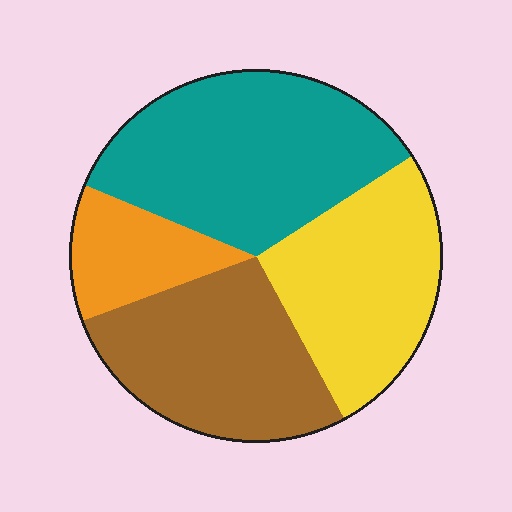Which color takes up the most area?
Teal, at roughly 35%.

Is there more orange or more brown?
Brown.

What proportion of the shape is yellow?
Yellow covers roughly 25% of the shape.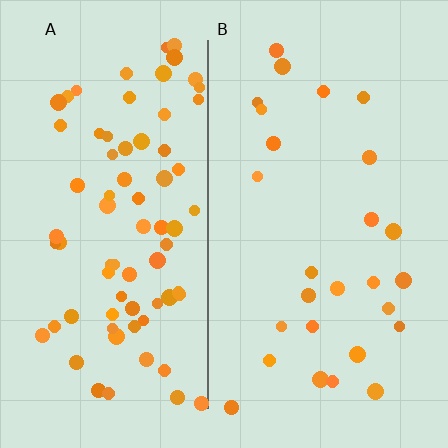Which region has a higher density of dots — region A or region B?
A (the left).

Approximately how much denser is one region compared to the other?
Approximately 2.8× — region A over region B.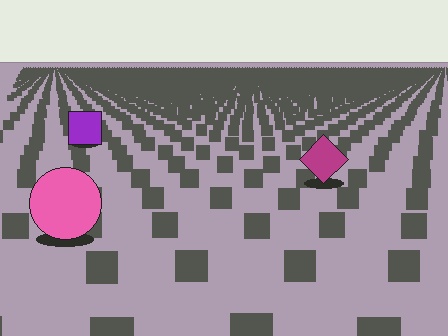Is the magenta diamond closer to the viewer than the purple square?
Yes. The magenta diamond is closer — you can tell from the texture gradient: the ground texture is coarser near it.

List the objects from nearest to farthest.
From nearest to farthest: the pink circle, the magenta diamond, the purple square.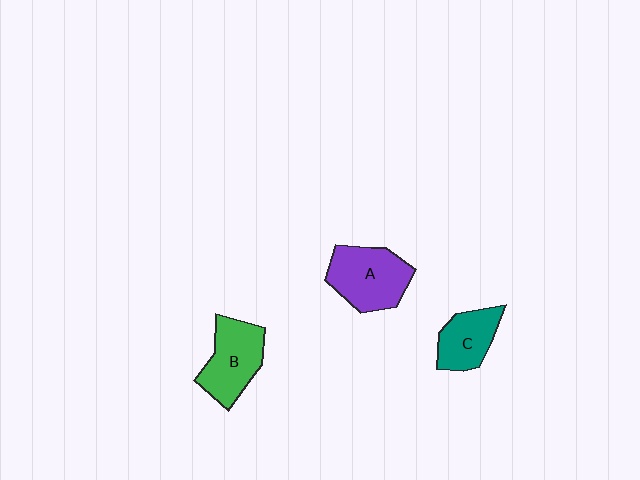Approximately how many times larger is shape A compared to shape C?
Approximately 1.4 times.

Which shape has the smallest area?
Shape C (teal).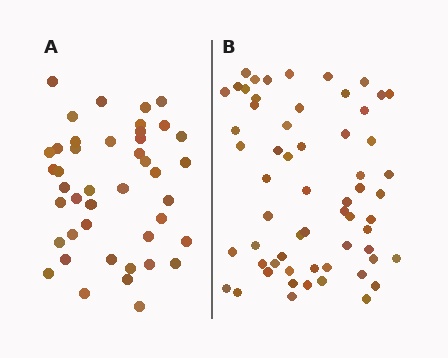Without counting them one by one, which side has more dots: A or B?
Region B (the right region) has more dots.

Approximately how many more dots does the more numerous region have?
Region B has approximately 15 more dots than region A.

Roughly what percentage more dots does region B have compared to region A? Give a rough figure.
About 40% more.